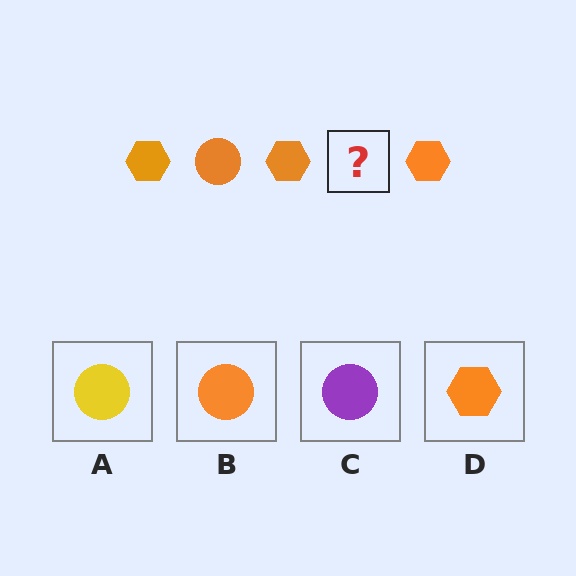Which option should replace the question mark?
Option B.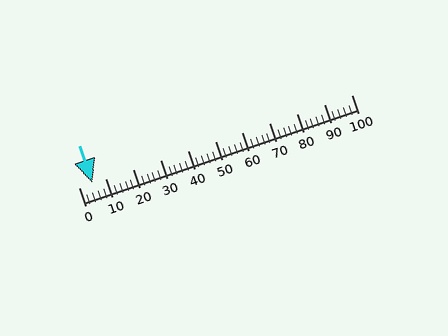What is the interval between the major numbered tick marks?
The major tick marks are spaced 10 units apart.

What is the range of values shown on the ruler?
The ruler shows values from 0 to 100.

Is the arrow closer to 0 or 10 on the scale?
The arrow is closer to 10.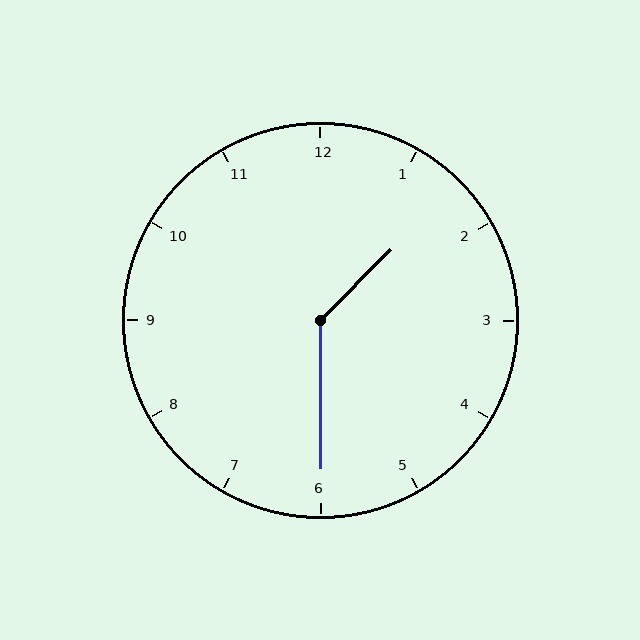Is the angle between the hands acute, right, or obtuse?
It is obtuse.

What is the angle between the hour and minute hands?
Approximately 135 degrees.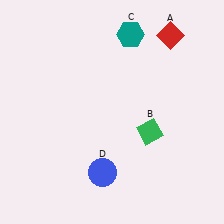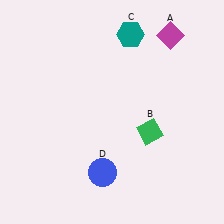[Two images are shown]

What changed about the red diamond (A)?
In Image 1, A is red. In Image 2, it changed to magenta.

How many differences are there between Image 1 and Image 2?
There is 1 difference between the two images.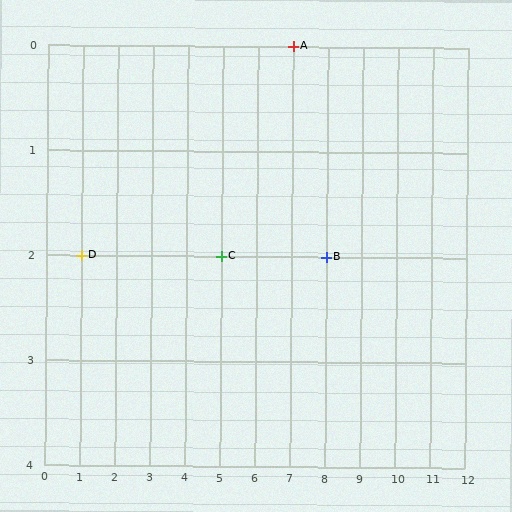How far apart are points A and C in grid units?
Points A and C are 2 columns and 2 rows apart (about 2.8 grid units diagonally).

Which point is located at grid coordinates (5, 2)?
Point C is at (5, 2).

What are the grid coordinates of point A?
Point A is at grid coordinates (7, 0).